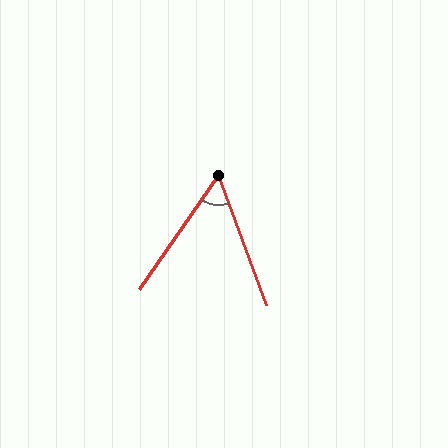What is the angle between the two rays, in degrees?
Approximately 55 degrees.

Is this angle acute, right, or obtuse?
It is acute.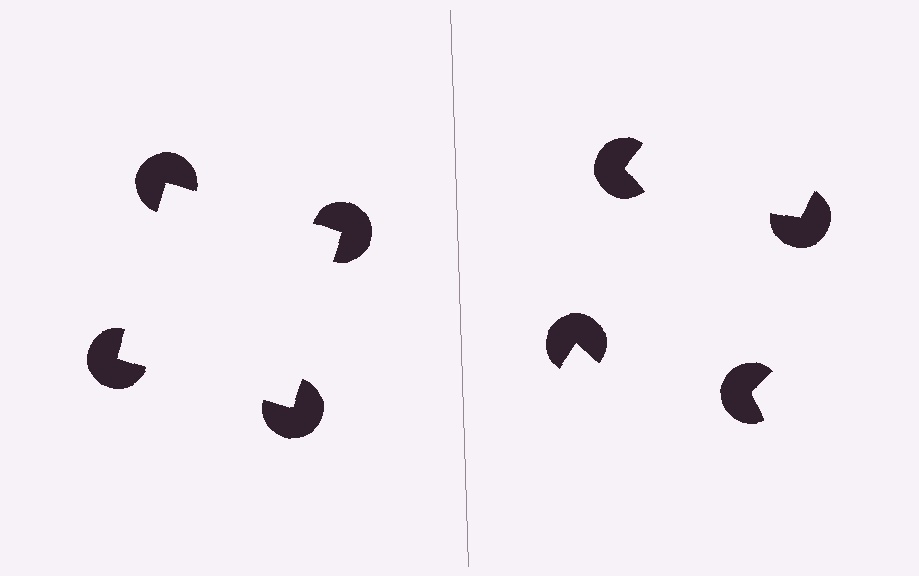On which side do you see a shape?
An illusory square appears on the left side. On the right side the wedge cuts are rotated, so no coherent shape forms.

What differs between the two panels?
The pac-man discs are positioned identically on both sides; only the wedge orientations differ. On the left they align to a square; on the right they are misaligned.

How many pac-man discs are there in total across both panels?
8 — 4 on each side.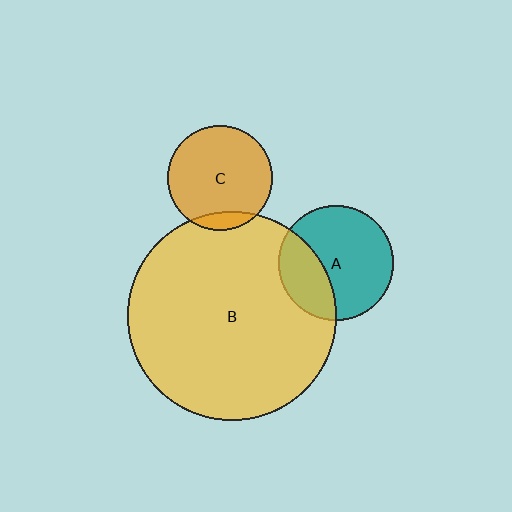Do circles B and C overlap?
Yes.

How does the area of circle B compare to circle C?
Approximately 4.0 times.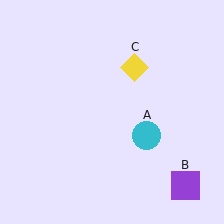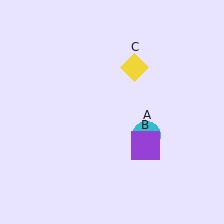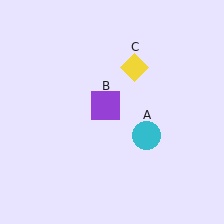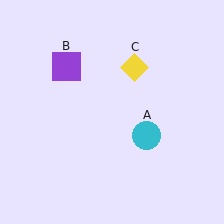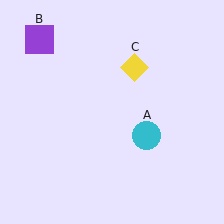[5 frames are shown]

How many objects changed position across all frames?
1 object changed position: purple square (object B).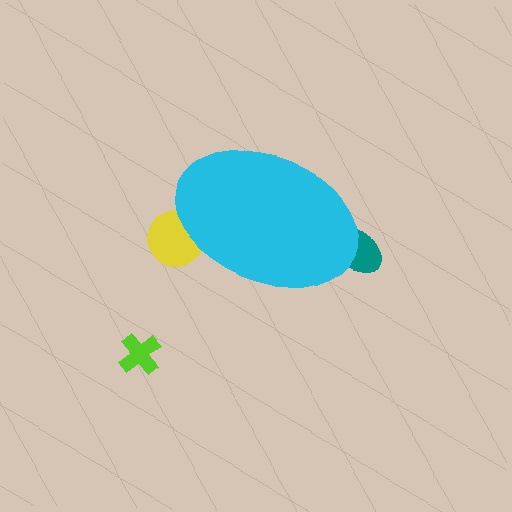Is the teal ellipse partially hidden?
Yes, the teal ellipse is partially hidden behind the cyan ellipse.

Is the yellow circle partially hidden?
Yes, the yellow circle is partially hidden behind the cyan ellipse.